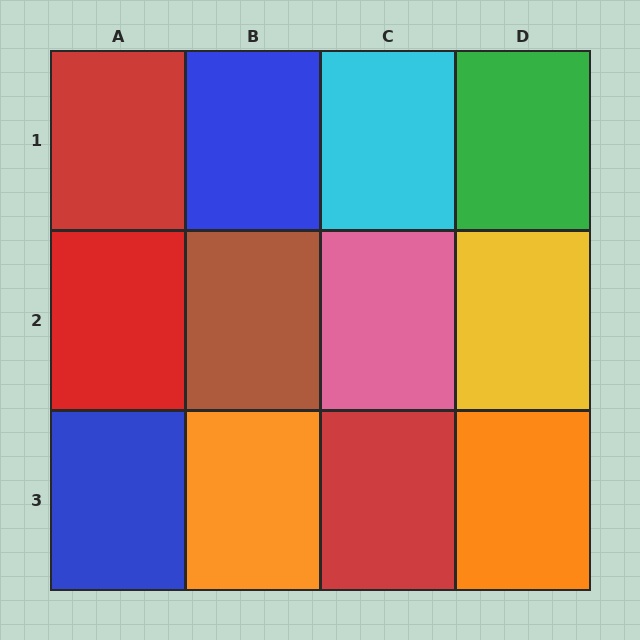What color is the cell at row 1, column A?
Red.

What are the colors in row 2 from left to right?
Red, brown, pink, yellow.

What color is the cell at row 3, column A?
Blue.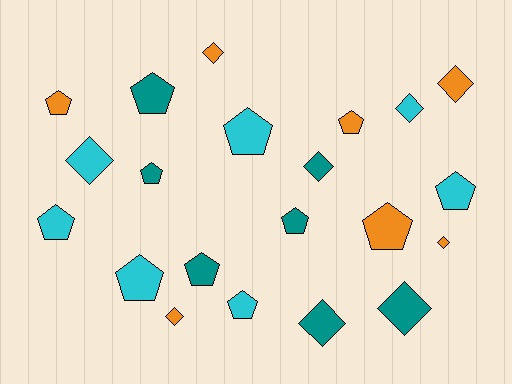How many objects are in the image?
There are 21 objects.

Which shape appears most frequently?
Pentagon, with 12 objects.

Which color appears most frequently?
Cyan, with 7 objects.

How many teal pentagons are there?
There are 4 teal pentagons.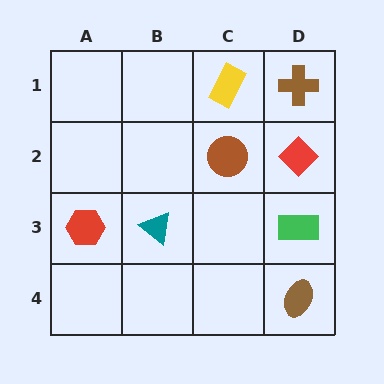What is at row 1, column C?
A yellow rectangle.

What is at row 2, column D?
A red diamond.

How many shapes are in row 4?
1 shape.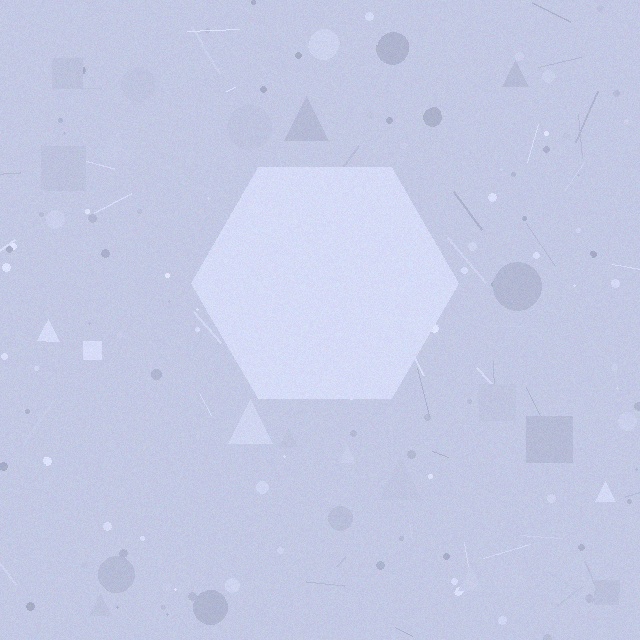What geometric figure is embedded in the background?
A hexagon is embedded in the background.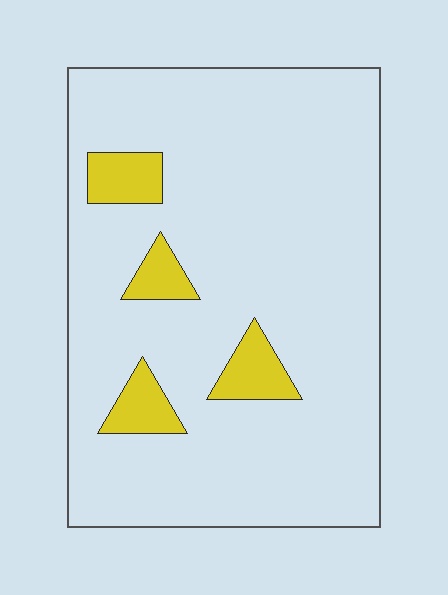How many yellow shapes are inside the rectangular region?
4.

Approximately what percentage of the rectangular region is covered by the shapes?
Approximately 10%.